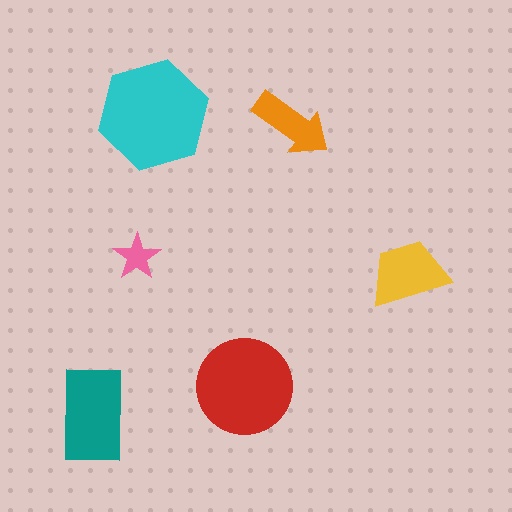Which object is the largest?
The cyan hexagon.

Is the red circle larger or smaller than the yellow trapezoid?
Larger.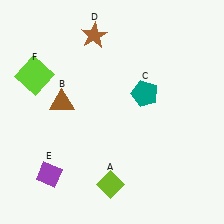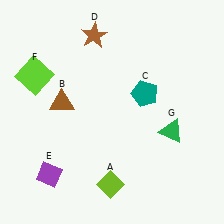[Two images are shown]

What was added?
A green triangle (G) was added in Image 2.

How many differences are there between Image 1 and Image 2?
There is 1 difference between the two images.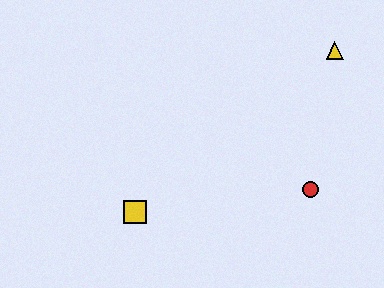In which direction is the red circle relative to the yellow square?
The red circle is to the right of the yellow square.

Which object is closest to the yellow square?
The red circle is closest to the yellow square.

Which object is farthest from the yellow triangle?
The yellow square is farthest from the yellow triangle.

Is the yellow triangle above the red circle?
Yes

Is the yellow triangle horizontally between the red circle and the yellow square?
No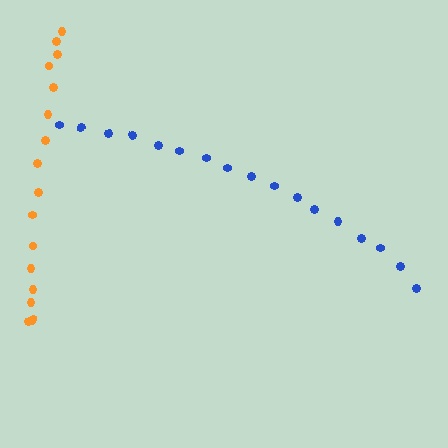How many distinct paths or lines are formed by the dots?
There are 2 distinct paths.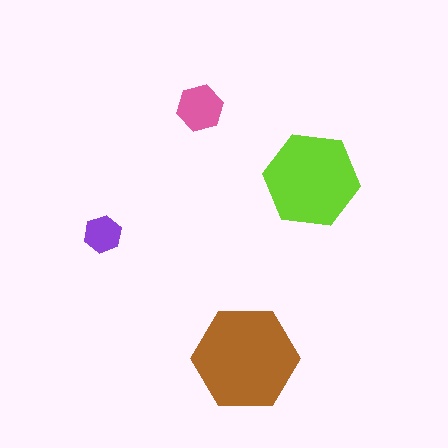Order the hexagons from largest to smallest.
the brown one, the lime one, the pink one, the purple one.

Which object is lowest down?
The brown hexagon is bottommost.